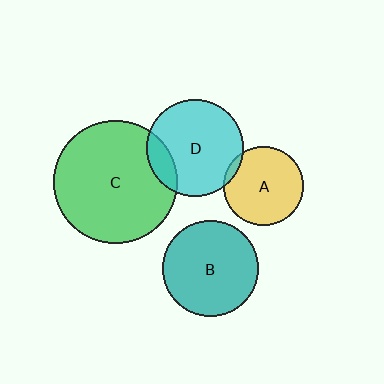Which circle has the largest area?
Circle C (green).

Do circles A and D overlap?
Yes.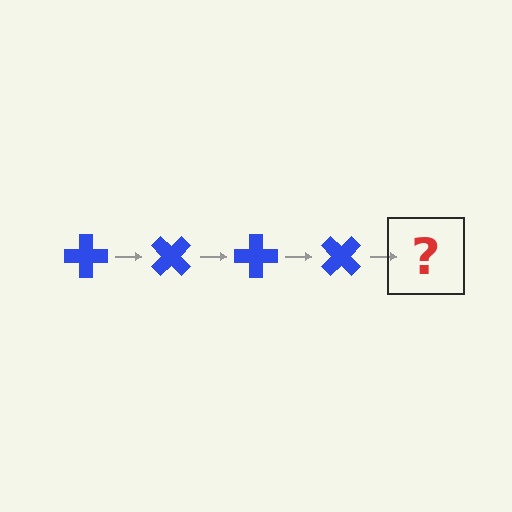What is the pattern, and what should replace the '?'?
The pattern is that the cross rotates 45 degrees each step. The '?' should be a blue cross rotated 180 degrees.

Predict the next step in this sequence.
The next step is a blue cross rotated 180 degrees.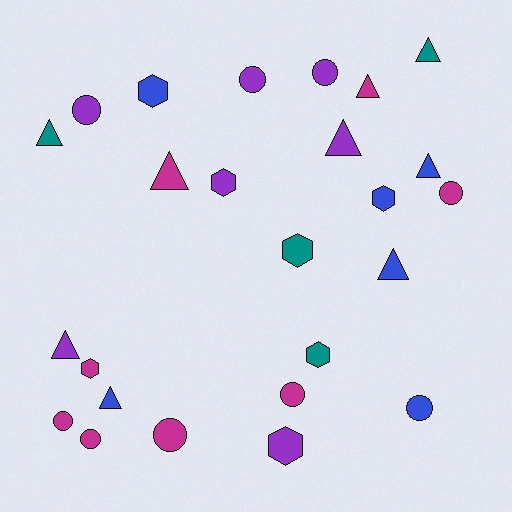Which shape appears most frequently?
Circle, with 9 objects.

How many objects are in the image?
There are 25 objects.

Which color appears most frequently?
Magenta, with 8 objects.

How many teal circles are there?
There are no teal circles.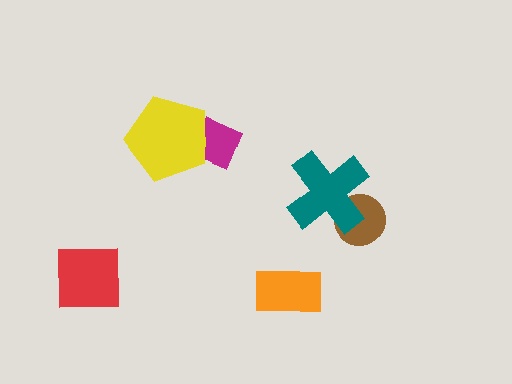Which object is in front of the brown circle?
The teal cross is in front of the brown circle.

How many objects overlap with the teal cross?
1 object overlaps with the teal cross.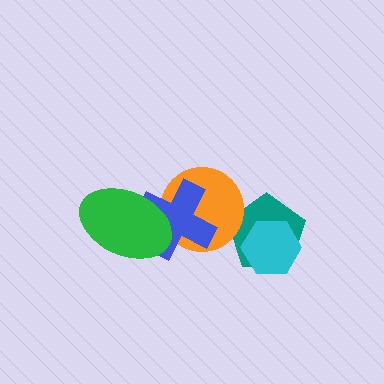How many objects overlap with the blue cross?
2 objects overlap with the blue cross.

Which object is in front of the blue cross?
The green ellipse is in front of the blue cross.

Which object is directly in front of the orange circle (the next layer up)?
The blue cross is directly in front of the orange circle.